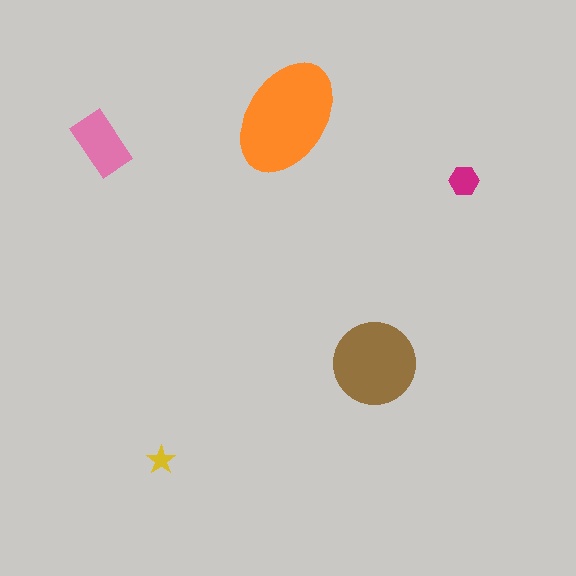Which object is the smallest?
The yellow star.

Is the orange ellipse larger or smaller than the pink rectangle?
Larger.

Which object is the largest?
The orange ellipse.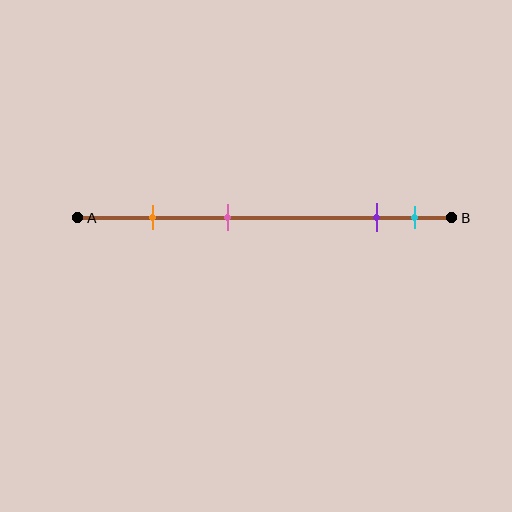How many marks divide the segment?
There are 4 marks dividing the segment.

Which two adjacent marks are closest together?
The purple and cyan marks are the closest adjacent pair.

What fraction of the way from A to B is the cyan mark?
The cyan mark is approximately 90% (0.9) of the way from A to B.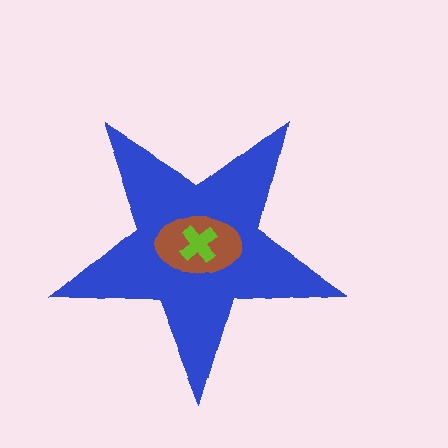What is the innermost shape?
The lime cross.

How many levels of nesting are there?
3.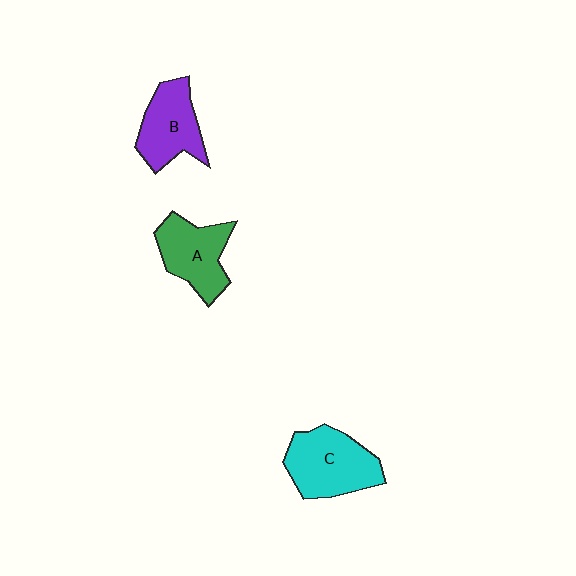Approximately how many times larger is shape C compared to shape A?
Approximately 1.2 times.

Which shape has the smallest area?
Shape B (purple).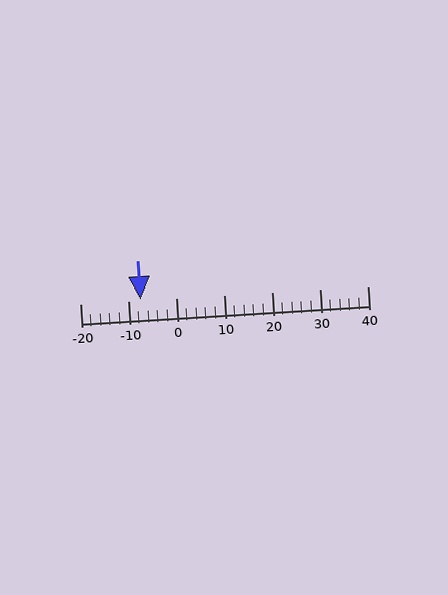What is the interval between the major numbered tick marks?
The major tick marks are spaced 10 units apart.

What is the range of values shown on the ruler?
The ruler shows values from -20 to 40.